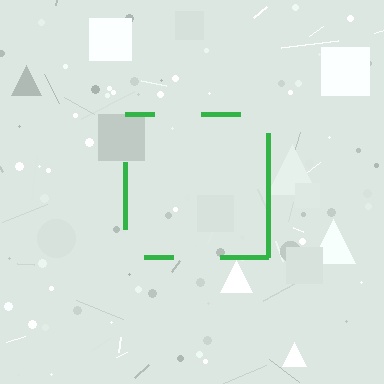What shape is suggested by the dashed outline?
The dashed outline suggests a square.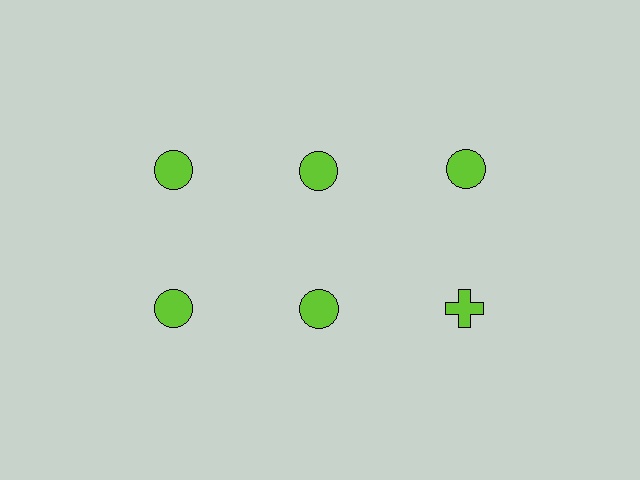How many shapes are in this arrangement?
There are 6 shapes arranged in a grid pattern.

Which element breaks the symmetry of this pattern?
The lime cross in the second row, center column breaks the symmetry. All other shapes are lime circles.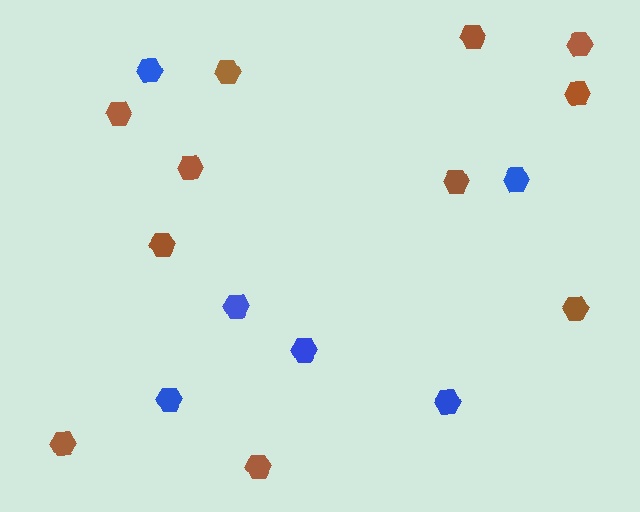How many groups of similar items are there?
There are 2 groups: one group of blue hexagons (6) and one group of brown hexagons (11).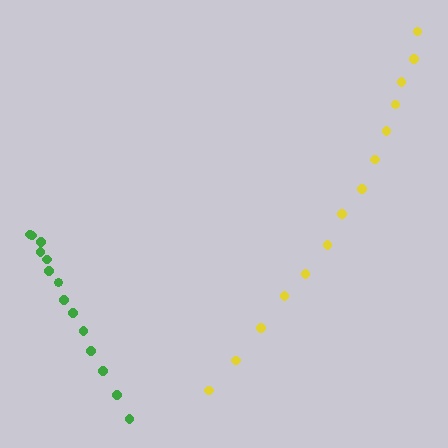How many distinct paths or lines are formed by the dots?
There are 2 distinct paths.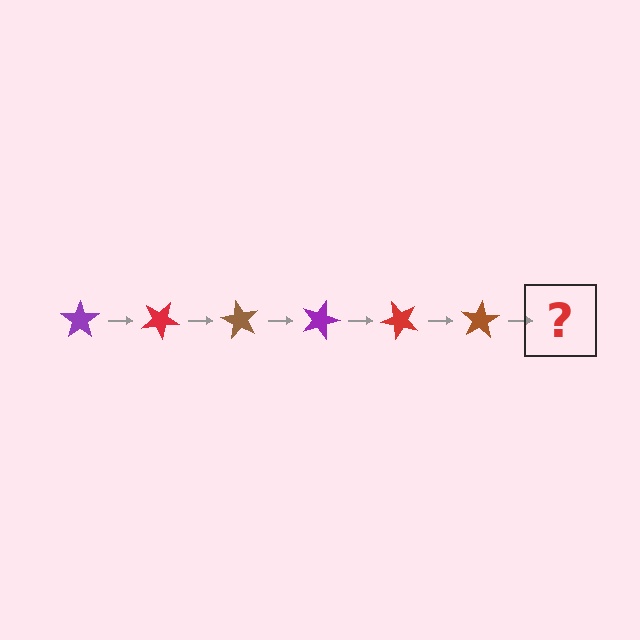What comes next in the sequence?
The next element should be a purple star, rotated 180 degrees from the start.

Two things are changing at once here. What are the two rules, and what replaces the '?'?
The two rules are that it rotates 30 degrees each step and the color cycles through purple, red, and brown. The '?' should be a purple star, rotated 180 degrees from the start.